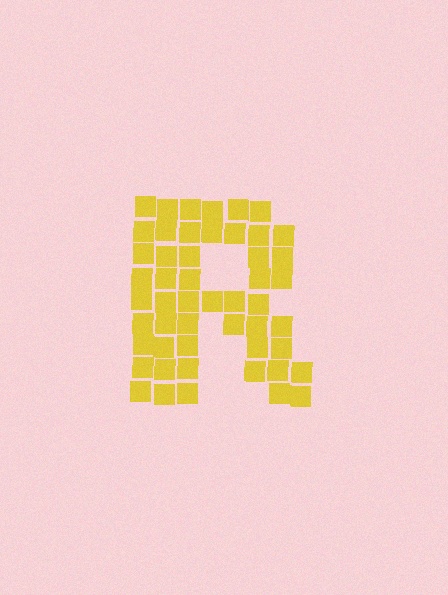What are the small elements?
The small elements are squares.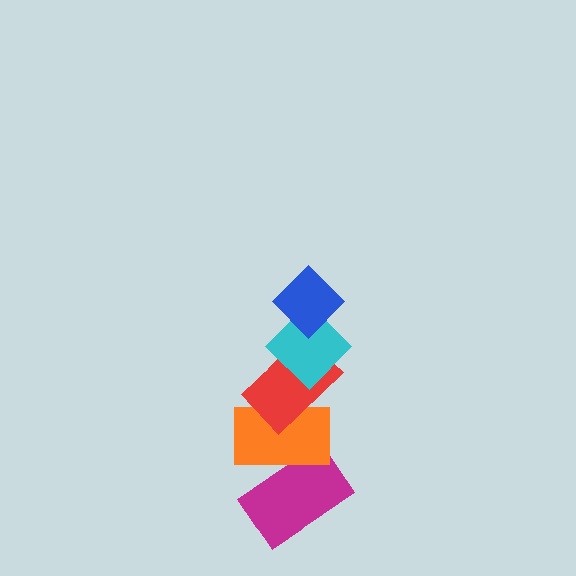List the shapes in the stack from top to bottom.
From top to bottom: the blue diamond, the cyan diamond, the red rectangle, the orange rectangle, the magenta rectangle.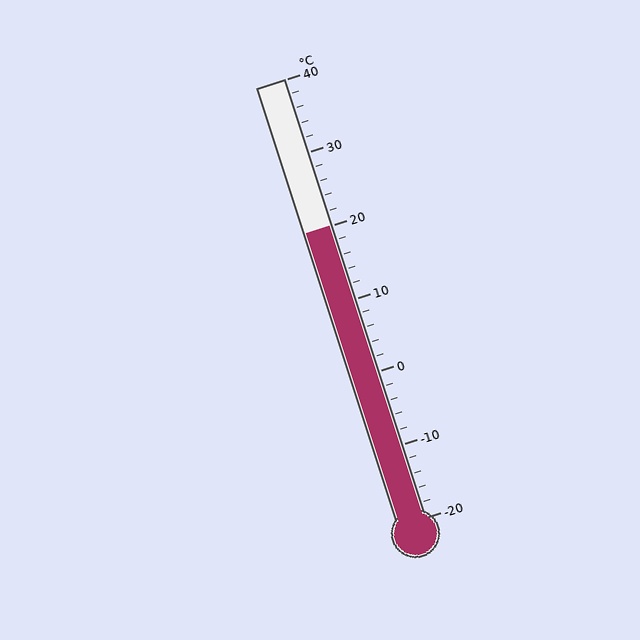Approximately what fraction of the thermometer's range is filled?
The thermometer is filled to approximately 65% of its range.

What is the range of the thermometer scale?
The thermometer scale ranges from -20°C to 40°C.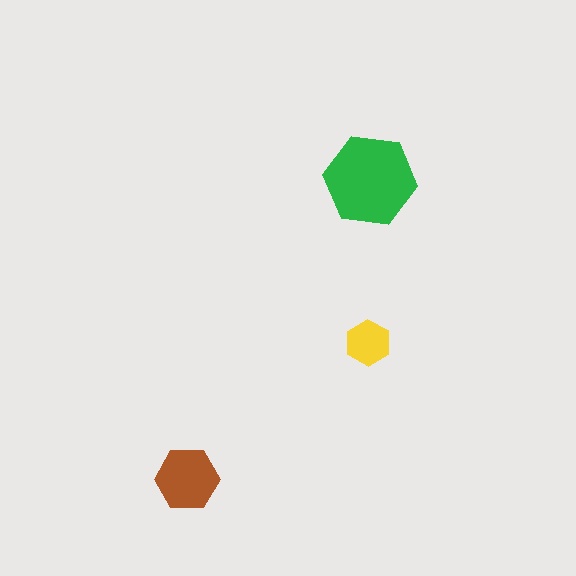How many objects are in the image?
There are 3 objects in the image.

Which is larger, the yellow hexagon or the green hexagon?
The green one.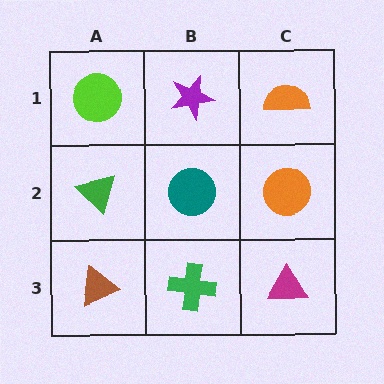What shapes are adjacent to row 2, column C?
An orange semicircle (row 1, column C), a magenta triangle (row 3, column C), a teal circle (row 2, column B).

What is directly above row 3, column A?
A green triangle.